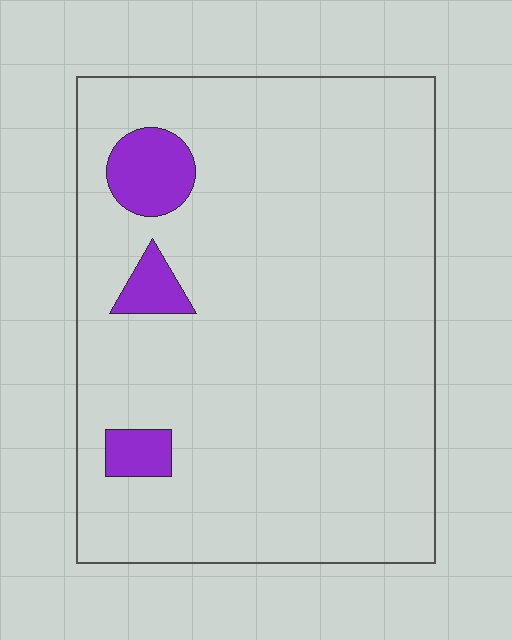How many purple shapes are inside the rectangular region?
3.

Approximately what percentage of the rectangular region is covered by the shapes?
Approximately 5%.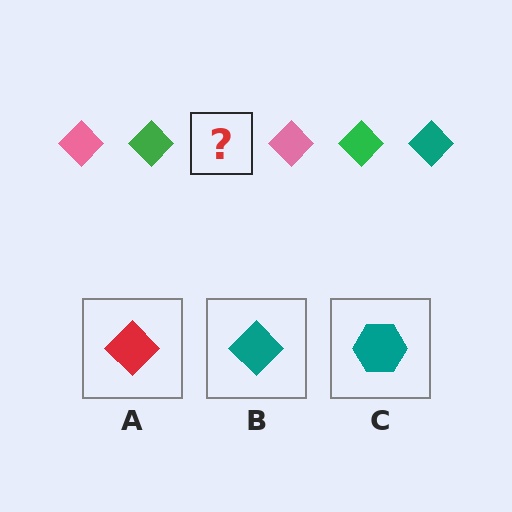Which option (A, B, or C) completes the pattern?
B.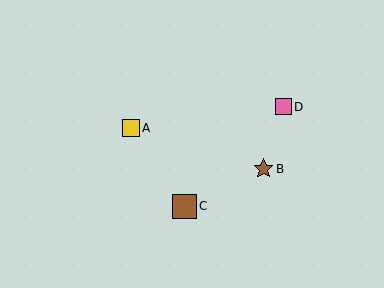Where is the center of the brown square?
The center of the brown square is at (184, 206).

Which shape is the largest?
The brown square (labeled C) is the largest.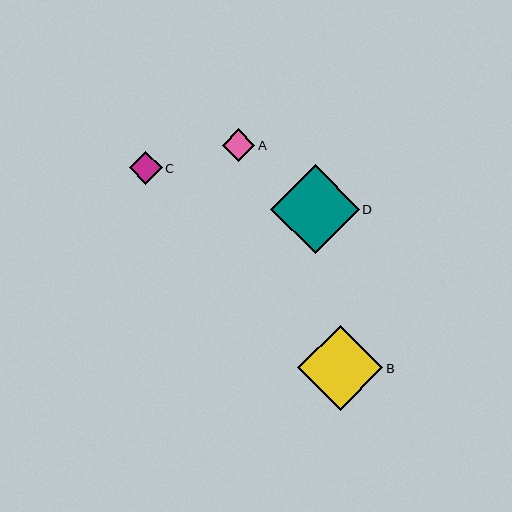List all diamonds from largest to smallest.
From largest to smallest: D, B, C, A.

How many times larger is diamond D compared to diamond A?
Diamond D is approximately 2.7 times the size of diamond A.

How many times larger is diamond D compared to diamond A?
Diamond D is approximately 2.7 times the size of diamond A.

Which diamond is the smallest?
Diamond A is the smallest with a size of approximately 32 pixels.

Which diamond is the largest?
Diamond D is the largest with a size of approximately 88 pixels.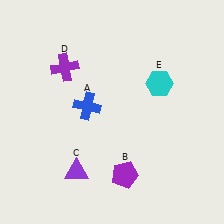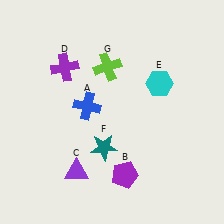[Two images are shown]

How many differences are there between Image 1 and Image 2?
There are 2 differences between the two images.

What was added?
A teal star (F), a lime cross (G) were added in Image 2.